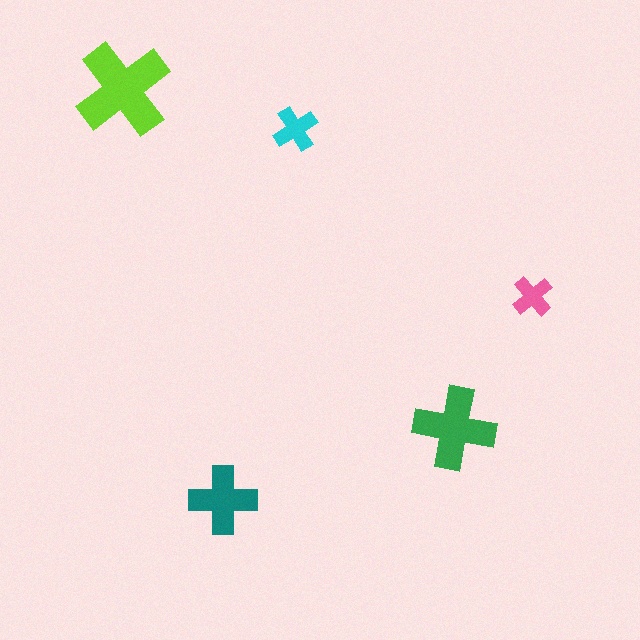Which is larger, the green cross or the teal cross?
The green one.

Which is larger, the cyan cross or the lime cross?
The lime one.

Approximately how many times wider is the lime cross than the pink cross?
About 2.5 times wider.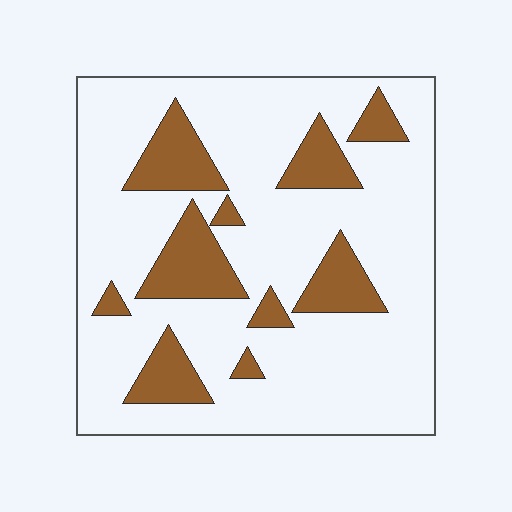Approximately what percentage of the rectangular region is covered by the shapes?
Approximately 20%.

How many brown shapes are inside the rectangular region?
10.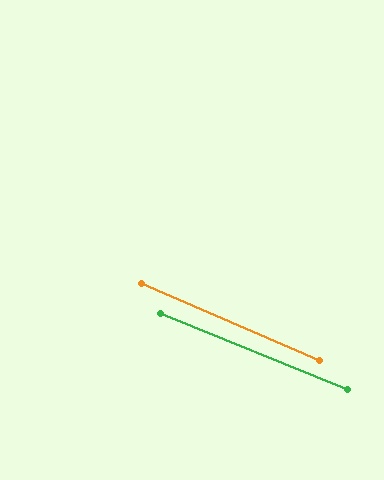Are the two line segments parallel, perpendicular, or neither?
Parallel — their directions differ by only 1.1°.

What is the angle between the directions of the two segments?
Approximately 1 degree.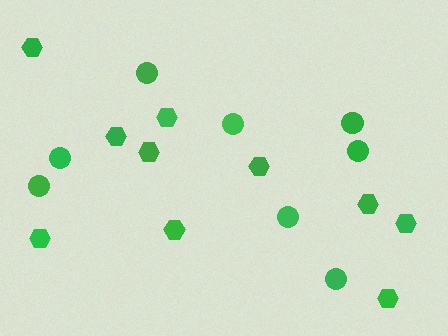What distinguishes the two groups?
There are 2 groups: one group of hexagons (10) and one group of circles (8).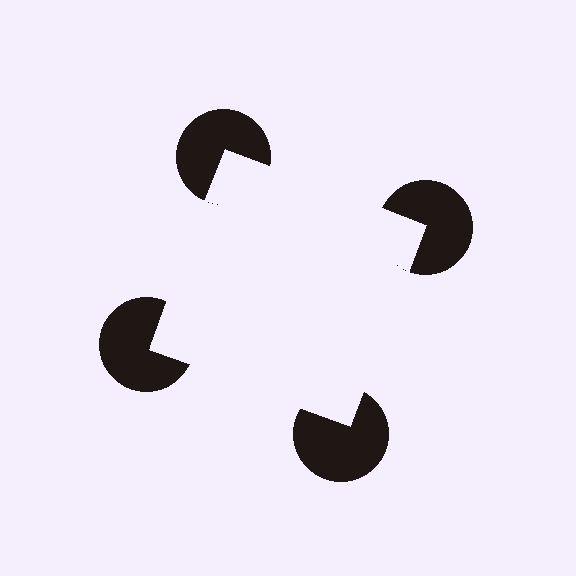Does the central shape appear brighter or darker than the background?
It typically appears slightly brighter than the background, even though no actual brightness change is drawn.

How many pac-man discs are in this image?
There are 4 — one at each vertex of the illusory square.